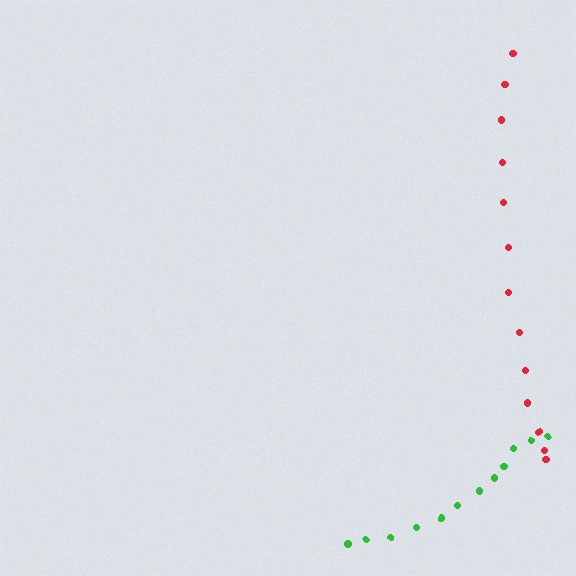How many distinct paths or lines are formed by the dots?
There are 2 distinct paths.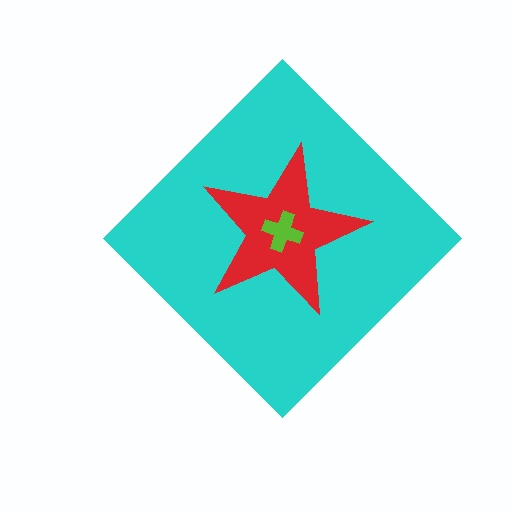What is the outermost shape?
The cyan diamond.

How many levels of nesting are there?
3.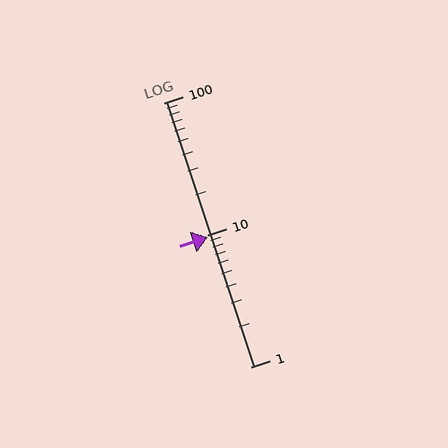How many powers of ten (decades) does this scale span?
The scale spans 2 decades, from 1 to 100.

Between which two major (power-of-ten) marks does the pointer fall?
The pointer is between 1 and 10.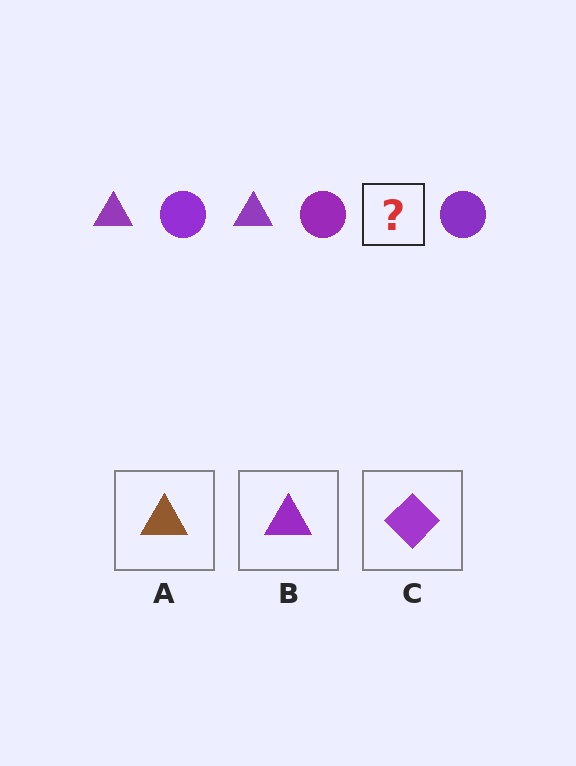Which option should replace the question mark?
Option B.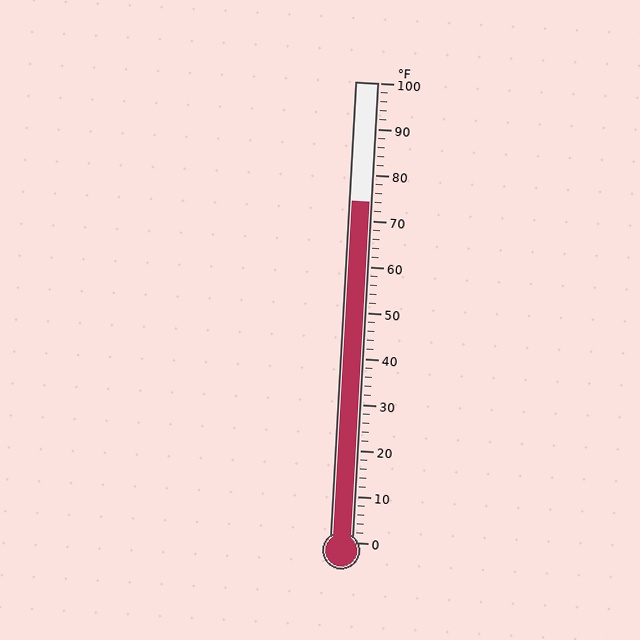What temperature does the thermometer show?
The thermometer shows approximately 74°F.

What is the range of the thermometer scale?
The thermometer scale ranges from 0°F to 100°F.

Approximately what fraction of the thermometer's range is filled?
The thermometer is filled to approximately 75% of its range.